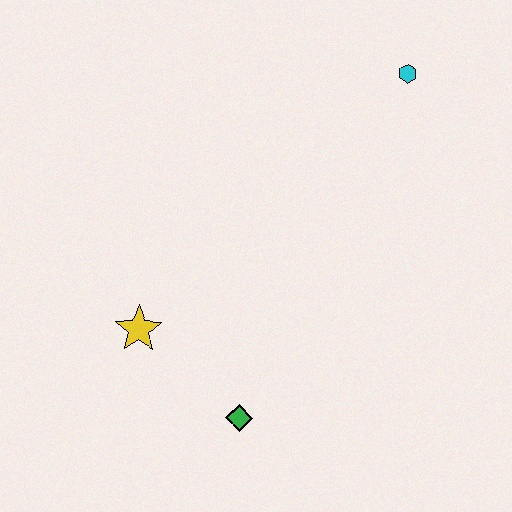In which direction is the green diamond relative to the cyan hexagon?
The green diamond is below the cyan hexagon.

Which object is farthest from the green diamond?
The cyan hexagon is farthest from the green diamond.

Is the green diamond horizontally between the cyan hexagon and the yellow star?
Yes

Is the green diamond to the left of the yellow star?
No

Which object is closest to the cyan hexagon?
The yellow star is closest to the cyan hexagon.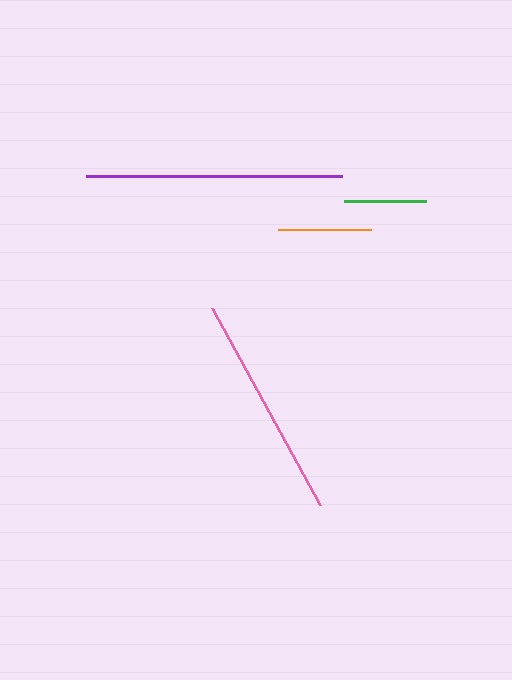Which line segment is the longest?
The purple line is the longest at approximately 256 pixels.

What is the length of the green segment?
The green segment is approximately 82 pixels long.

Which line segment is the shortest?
The green line is the shortest at approximately 82 pixels.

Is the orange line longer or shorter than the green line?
The orange line is longer than the green line.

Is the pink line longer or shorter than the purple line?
The purple line is longer than the pink line.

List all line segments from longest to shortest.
From longest to shortest: purple, pink, orange, green.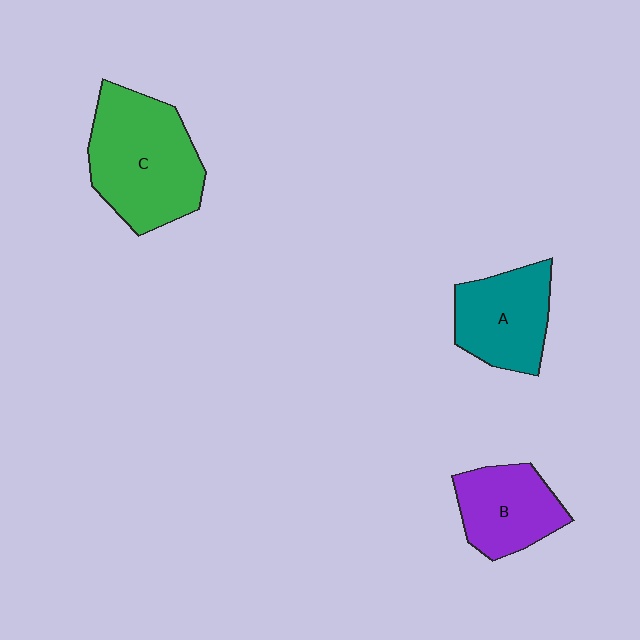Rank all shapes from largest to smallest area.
From largest to smallest: C (green), A (teal), B (purple).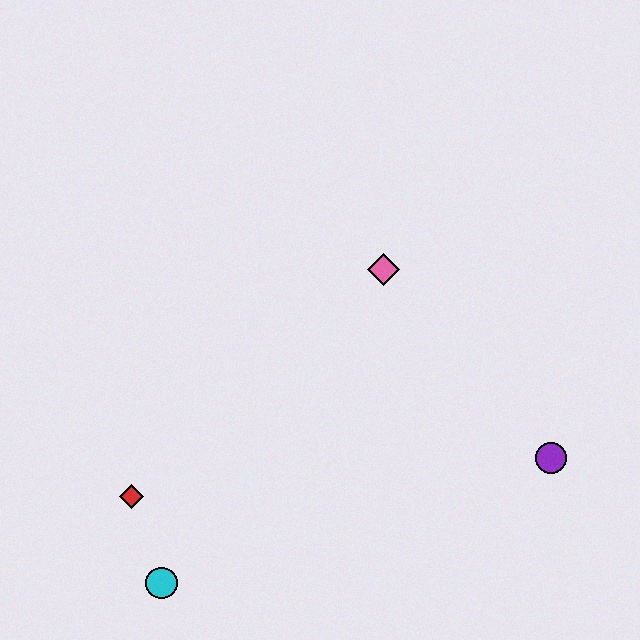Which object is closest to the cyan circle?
The red diamond is closest to the cyan circle.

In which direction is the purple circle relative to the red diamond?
The purple circle is to the right of the red diamond.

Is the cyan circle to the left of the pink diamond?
Yes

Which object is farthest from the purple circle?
The red diamond is farthest from the purple circle.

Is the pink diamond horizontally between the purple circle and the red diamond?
Yes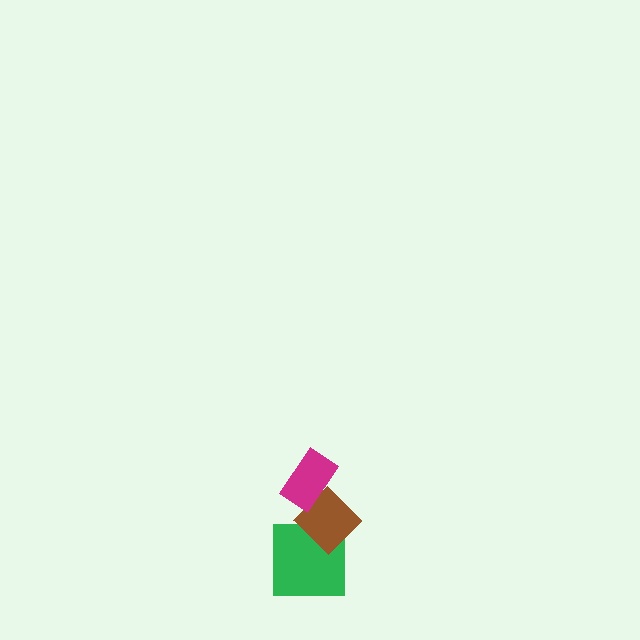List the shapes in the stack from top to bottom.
From top to bottom: the magenta rectangle, the brown diamond, the green square.